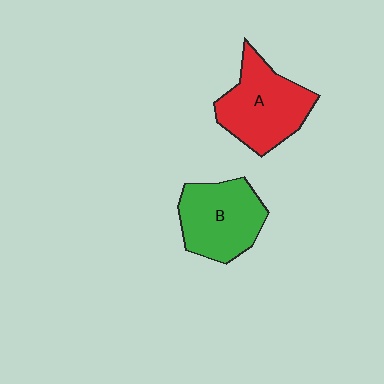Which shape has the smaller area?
Shape B (green).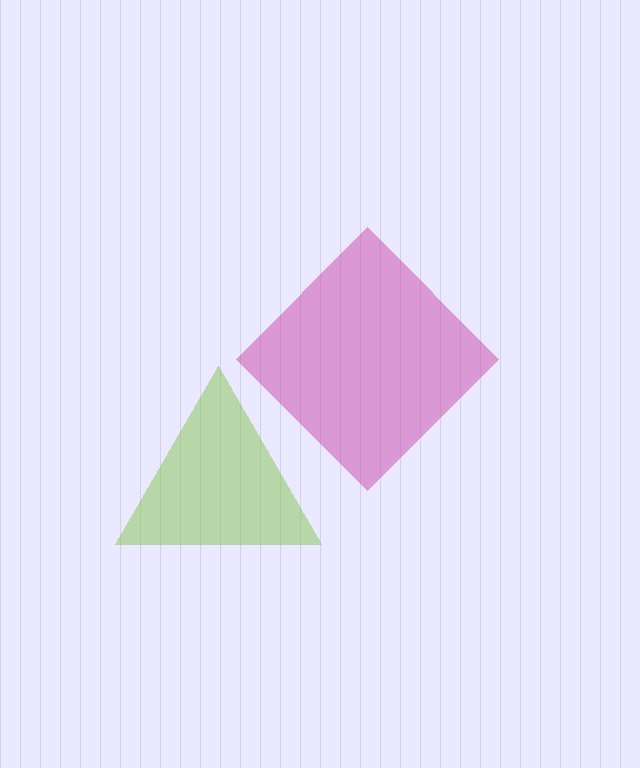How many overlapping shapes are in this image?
There are 2 overlapping shapes in the image.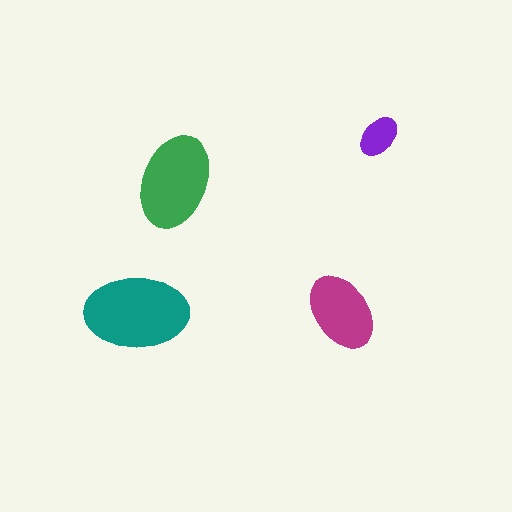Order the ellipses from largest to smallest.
the teal one, the green one, the magenta one, the purple one.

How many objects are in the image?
There are 4 objects in the image.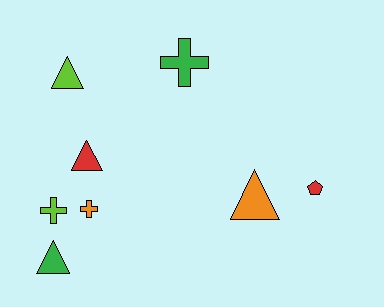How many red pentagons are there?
There is 1 red pentagon.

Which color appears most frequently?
Orange, with 2 objects.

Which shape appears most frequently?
Triangle, with 4 objects.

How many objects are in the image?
There are 8 objects.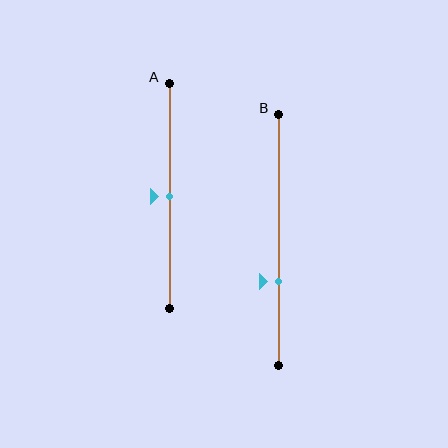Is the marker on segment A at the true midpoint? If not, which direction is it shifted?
Yes, the marker on segment A is at the true midpoint.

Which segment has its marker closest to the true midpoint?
Segment A has its marker closest to the true midpoint.